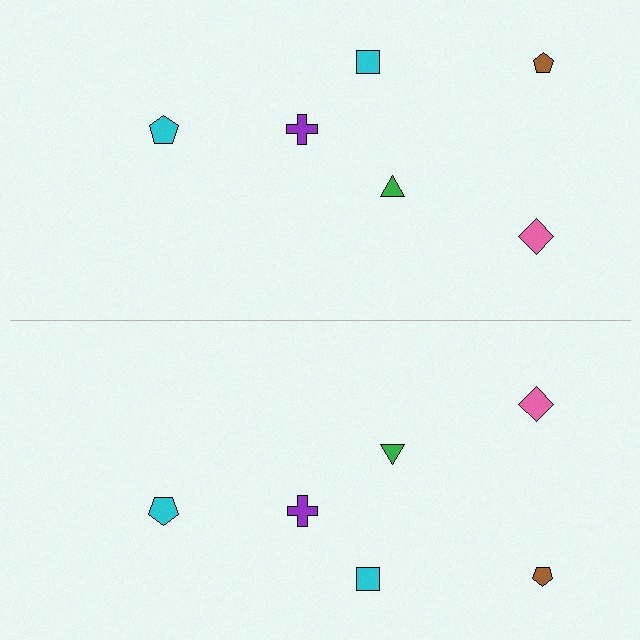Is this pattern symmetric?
Yes, this pattern has bilateral (reflection) symmetry.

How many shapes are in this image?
There are 12 shapes in this image.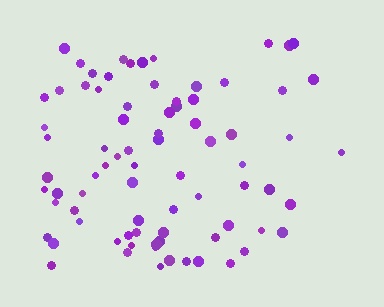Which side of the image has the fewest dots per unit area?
The right.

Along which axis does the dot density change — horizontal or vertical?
Horizontal.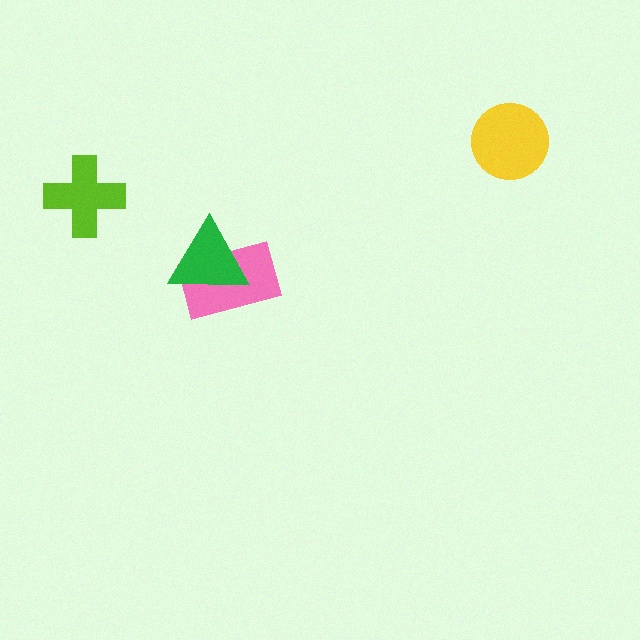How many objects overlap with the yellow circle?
0 objects overlap with the yellow circle.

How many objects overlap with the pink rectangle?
1 object overlaps with the pink rectangle.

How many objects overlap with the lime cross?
0 objects overlap with the lime cross.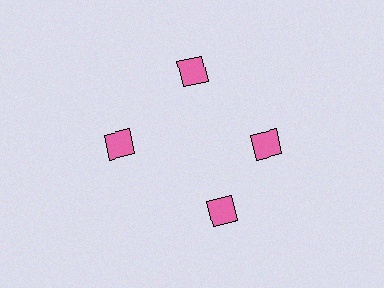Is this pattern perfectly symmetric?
No. The 4 pink diamonds are arranged in a ring, but one element near the 6 o'clock position is rotated out of alignment along the ring, breaking the 4-fold rotational symmetry.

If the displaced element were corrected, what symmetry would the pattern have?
It would have 4-fold rotational symmetry — the pattern would map onto itself every 90 degrees.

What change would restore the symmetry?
The symmetry would be restored by rotating it back into even spacing with its neighbors so that all 4 diamonds sit at equal angles and equal distance from the center.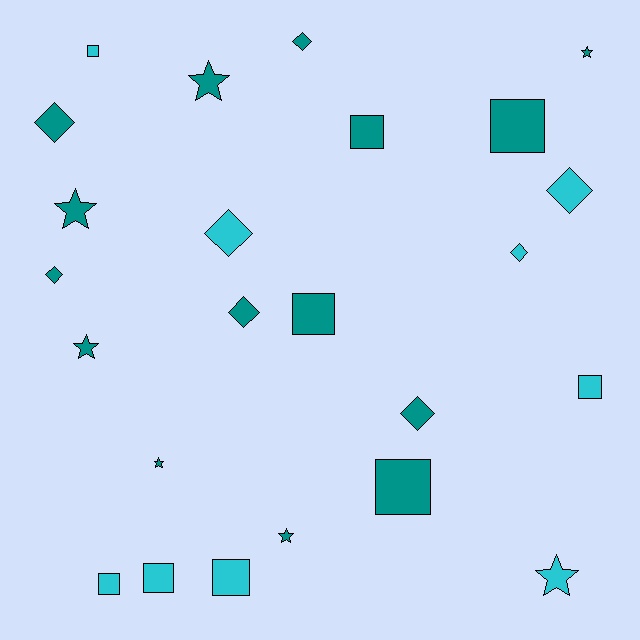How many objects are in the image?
There are 24 objects.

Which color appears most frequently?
Teal, with 15 objects.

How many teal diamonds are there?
There are 5 teal diamonds.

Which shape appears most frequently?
Square, with 9 objects.